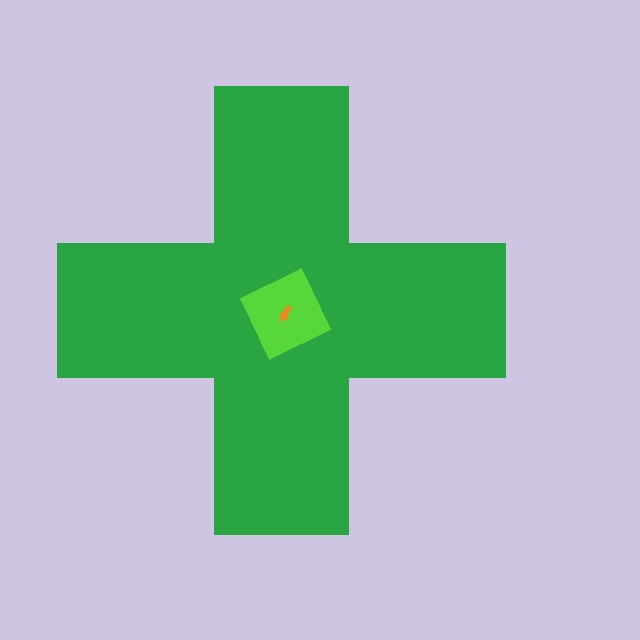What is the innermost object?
The orange arrow.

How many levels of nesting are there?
3.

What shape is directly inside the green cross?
The lime square.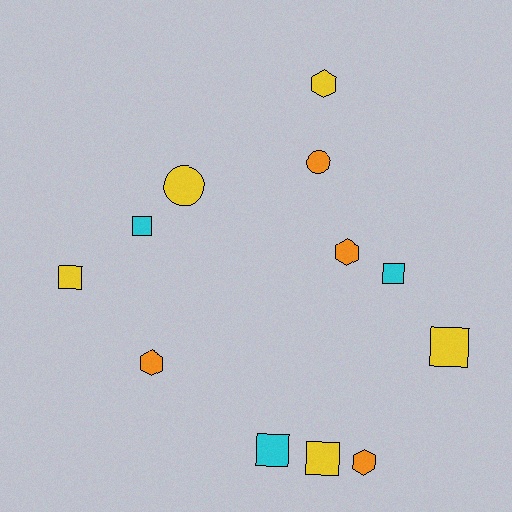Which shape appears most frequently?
Square, with 6 objects.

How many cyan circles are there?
There are no cyan circles.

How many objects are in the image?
There are 12 objects.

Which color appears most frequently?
Yellow, with 5 objects.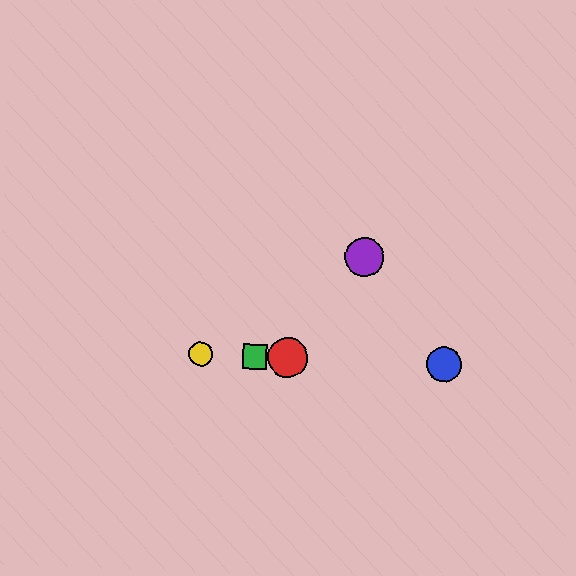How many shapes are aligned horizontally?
4 shapes (the red circle, the blue circle, the green square, the yellow circle) are aligned horizontally.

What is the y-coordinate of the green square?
The green square is at y≈357.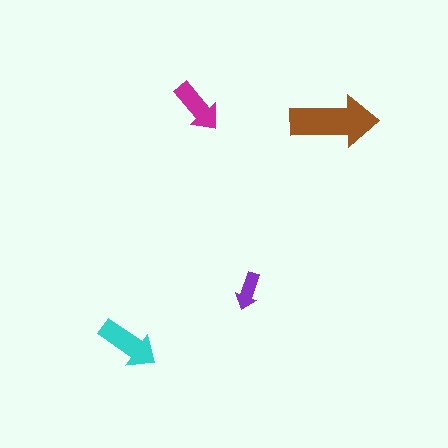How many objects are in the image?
There are 4 objects in the image.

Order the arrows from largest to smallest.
the brown one, the cyan one, the magenta one, the purple one.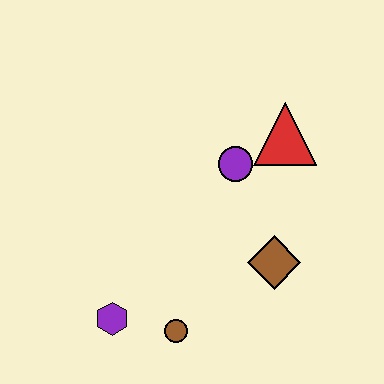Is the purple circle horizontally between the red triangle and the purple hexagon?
Yes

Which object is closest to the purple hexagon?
The brown circle is closest to the purple hexagon.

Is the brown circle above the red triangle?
No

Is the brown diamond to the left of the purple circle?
No